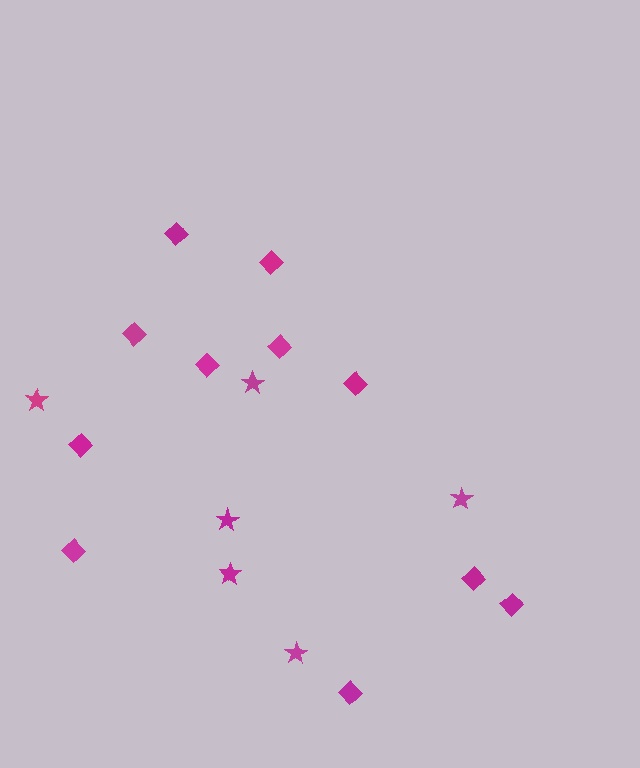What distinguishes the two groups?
There are 2 groups: one group of stars (6) and one group of diamonds (11).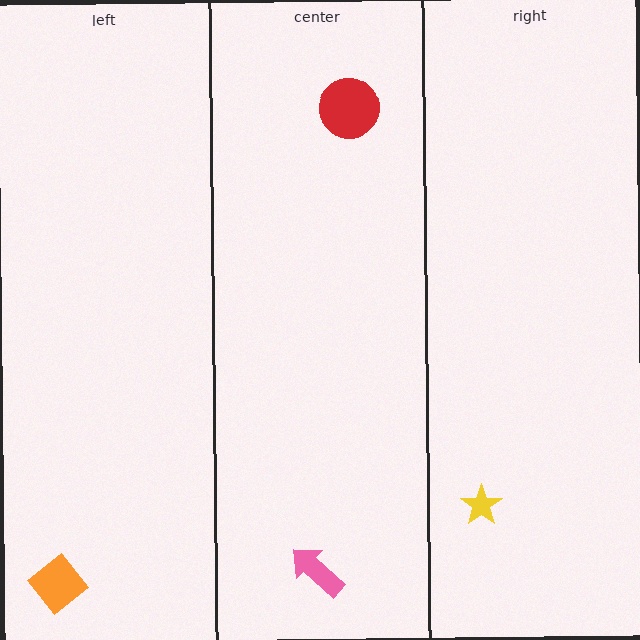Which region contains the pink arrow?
The center region.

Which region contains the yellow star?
The right region.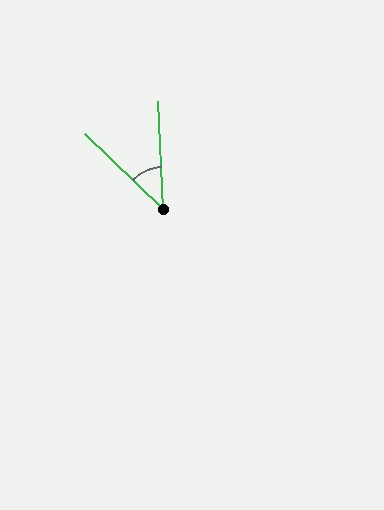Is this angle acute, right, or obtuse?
It is acute.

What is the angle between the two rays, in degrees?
Approximately 43 degrees.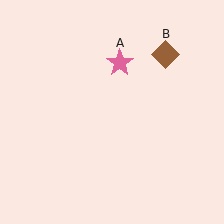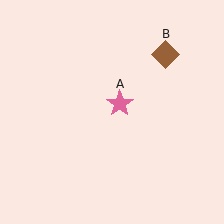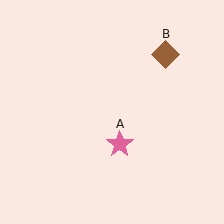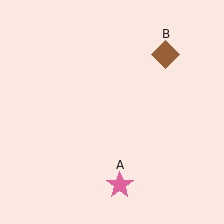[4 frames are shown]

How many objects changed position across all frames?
1 object changed position: pink star (object A).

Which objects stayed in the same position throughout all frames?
Brown diamond (object B) remained stationary.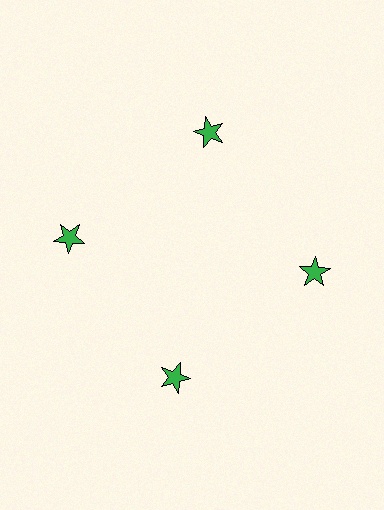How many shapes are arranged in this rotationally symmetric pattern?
There are 4 shapes, arranged in 4 groups of 1.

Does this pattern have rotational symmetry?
Yes, this pattern has 4-fold rotational symmetry. It looks the same after rotating 90 degrees around the center.